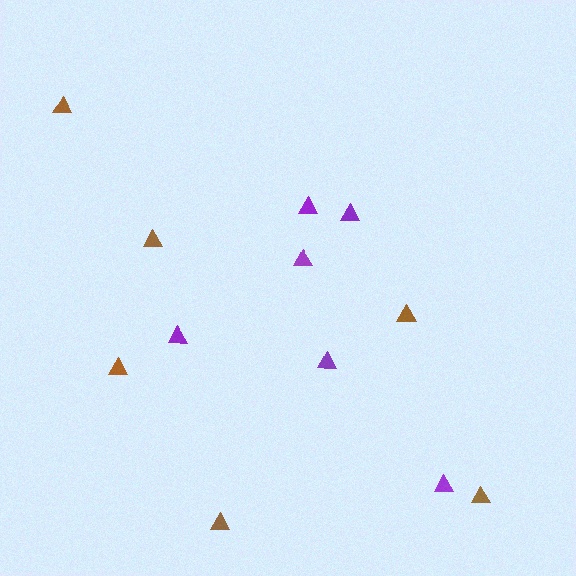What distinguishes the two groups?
There are 2 groups: one group of purple triangles (6) and one group of brown triangles (6).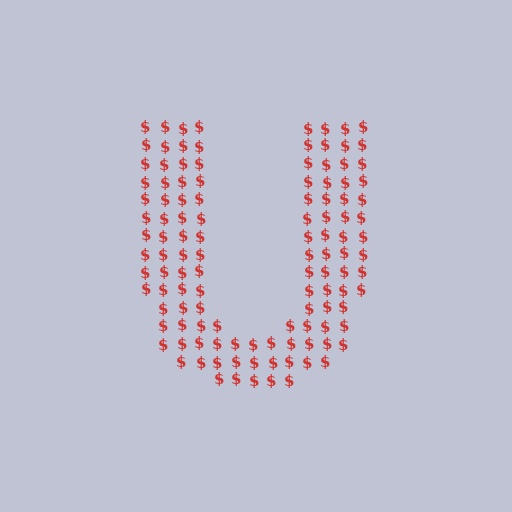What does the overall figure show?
The overall figure shows the letter U.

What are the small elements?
The small elements are dollar signs.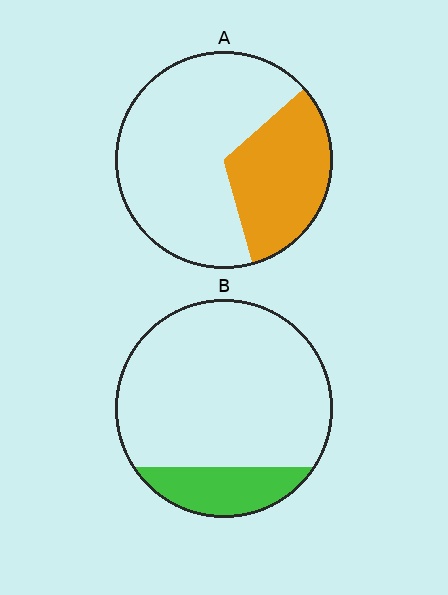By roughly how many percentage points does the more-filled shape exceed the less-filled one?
By roughly 15 percentage points (A over B).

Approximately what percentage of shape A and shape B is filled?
A is approximately 35% and B is approximately 20%.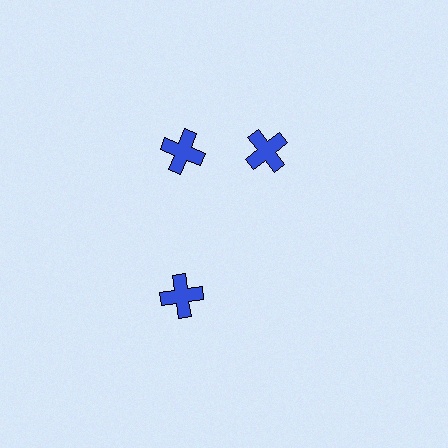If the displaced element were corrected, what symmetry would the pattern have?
It would have 3-fold rotational symmetry — the pattern would map onto itself every 120 degrees.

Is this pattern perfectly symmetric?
No. The 3 blue crosses are arranged in a ring, but one element near the 3 o'clock position is rotated out of alignment along the ring, breaking the 3-fold rotational symmetry.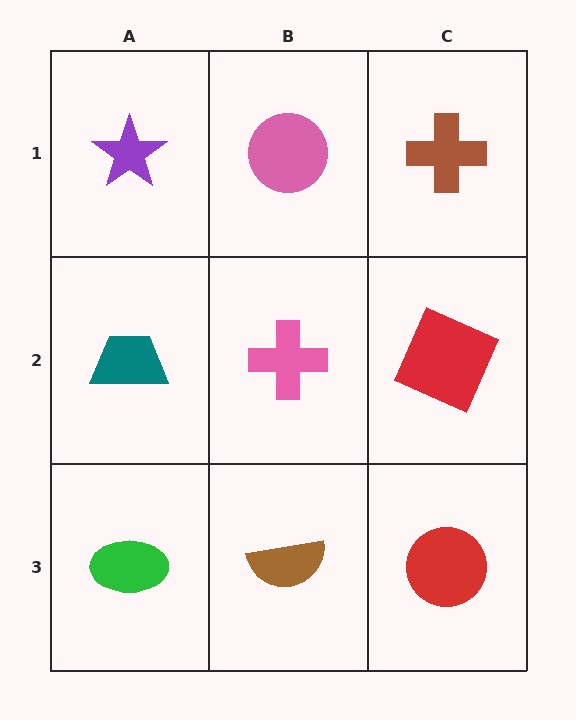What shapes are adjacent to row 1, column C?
A red square (row 2, column C), a pink circle (row 1, column B).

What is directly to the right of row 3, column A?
A brown semicircle.